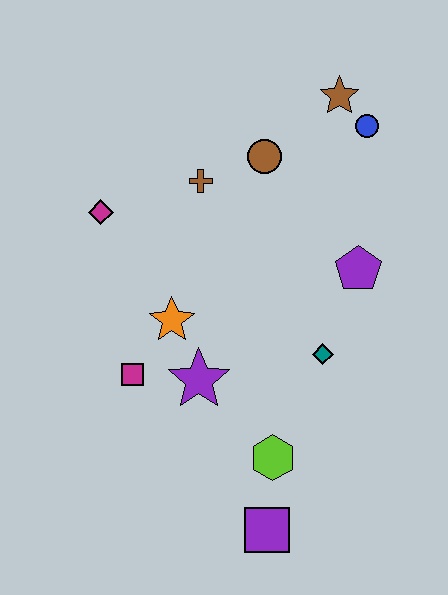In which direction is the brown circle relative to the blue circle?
The brown circle is to the left of the blue circle.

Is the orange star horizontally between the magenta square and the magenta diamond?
No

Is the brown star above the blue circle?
Yes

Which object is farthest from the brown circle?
The purple square is farthest from the brown circle.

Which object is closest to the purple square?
The lime hexagon is closest to the purple square.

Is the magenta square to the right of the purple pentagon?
No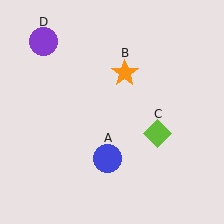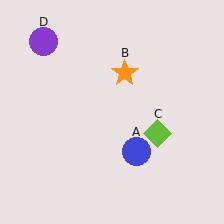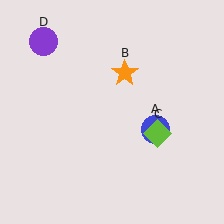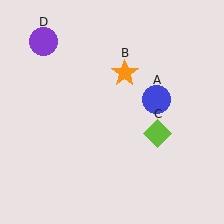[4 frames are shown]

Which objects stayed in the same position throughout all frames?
Orange star (object B) and lime diamond (object C) and purple circle (object D) remained stationary.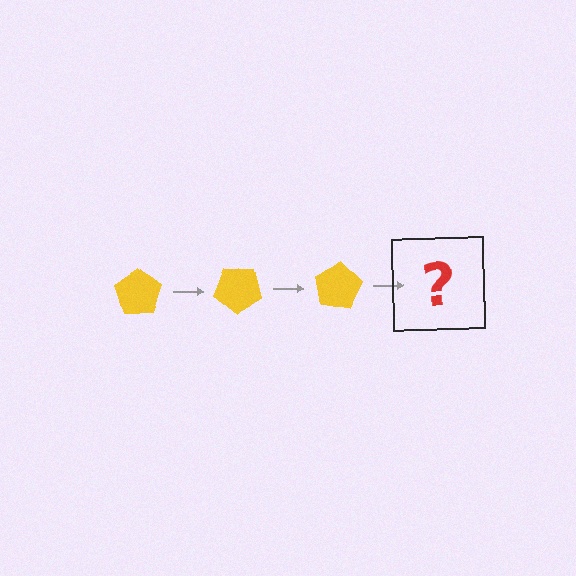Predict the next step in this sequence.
The next step is a yellow pentagon rotated 120 degrees.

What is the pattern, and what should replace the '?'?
The pattern is that the pentagon rotates 40 degrees each step. The '?' should be a yellow pentagon rotated 120 degrees.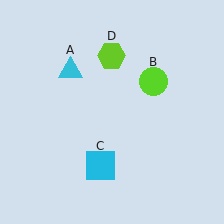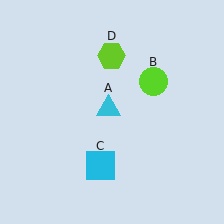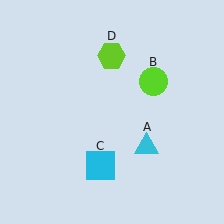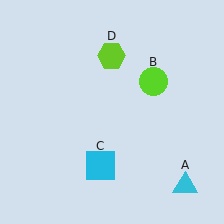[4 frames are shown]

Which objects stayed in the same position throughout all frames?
Lime circle (object B) and cyan square (object C) and lime hexagon (object D) remained stationary.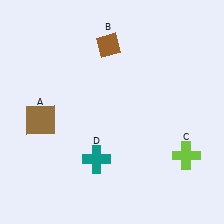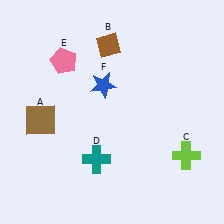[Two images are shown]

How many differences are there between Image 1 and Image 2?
There are 2 differences between the two images.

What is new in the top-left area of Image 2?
A pink pentagon (E) was added in the top-left area of Image 2.